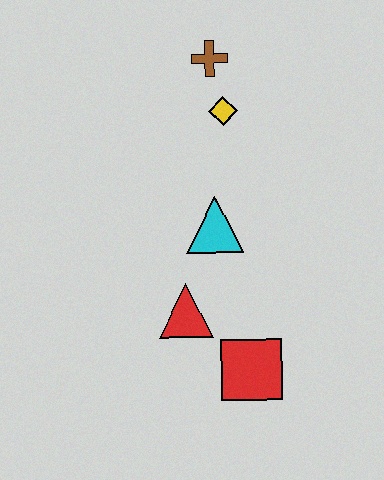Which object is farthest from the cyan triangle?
The brown cross is farthest from the cyan triangle.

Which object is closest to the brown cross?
The yellow diamond is closest to the brown cross.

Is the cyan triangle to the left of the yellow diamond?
Yes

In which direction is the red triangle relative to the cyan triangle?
The red triangle is below the cyan triangle.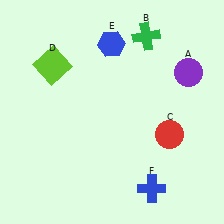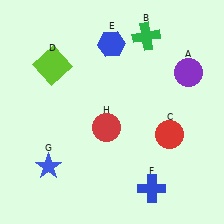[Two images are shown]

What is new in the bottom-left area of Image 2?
A blue star (G) was added in the bottom-left area of Image 2.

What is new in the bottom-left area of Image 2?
A red circle (H) was added in the bottom-left area of Image 2.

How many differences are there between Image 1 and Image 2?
There are 2 differences between the two images.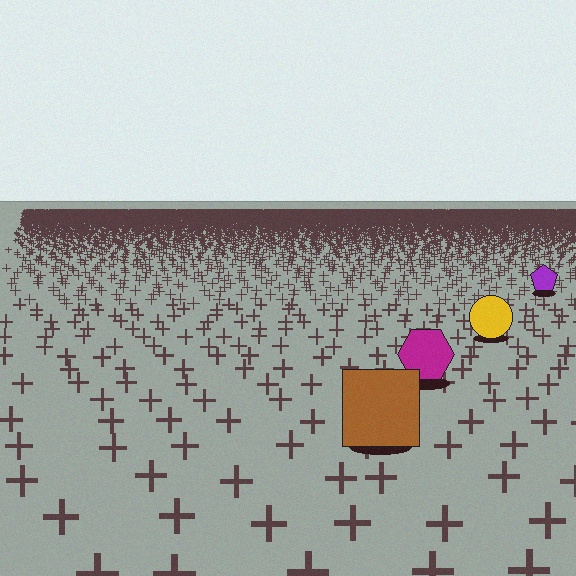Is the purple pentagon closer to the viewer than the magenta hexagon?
No. The magenta hexagon is closer — you can tell from the texture gradient: the ground texture is coarser near it.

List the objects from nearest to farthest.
From nearest to farthest: the brown square, the magenta hexagon, the yellow circle, the purple pentagon.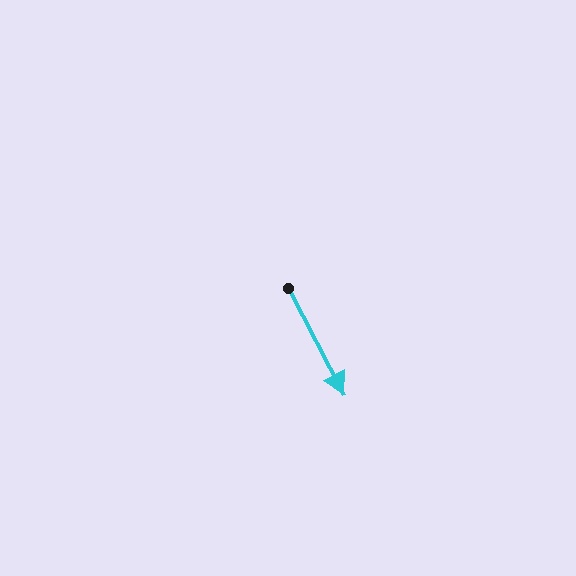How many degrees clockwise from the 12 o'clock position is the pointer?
Approximately 152 degrees.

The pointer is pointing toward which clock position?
Roughly 5 o'clock.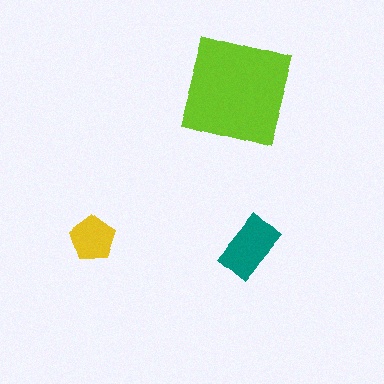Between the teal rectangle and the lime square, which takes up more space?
The lime square.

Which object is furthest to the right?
The teal rectangle is rightmost.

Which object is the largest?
The lime square.